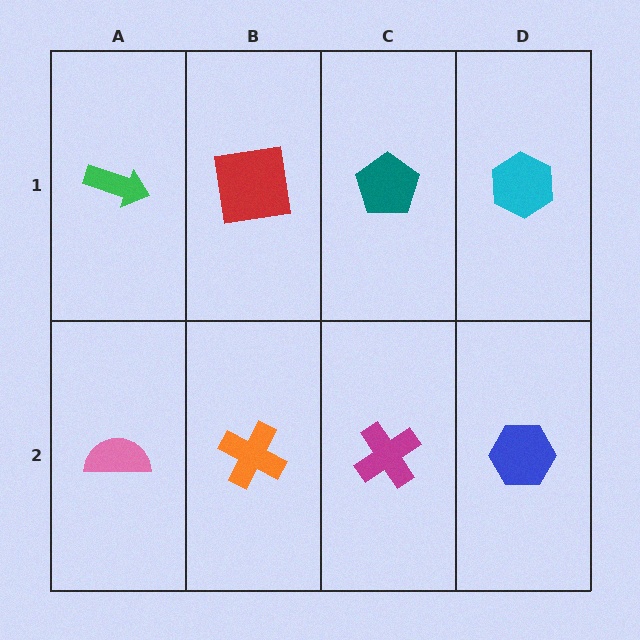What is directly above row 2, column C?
A teal pentagon.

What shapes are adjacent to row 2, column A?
A green arrow (row 1, column A), an orange cross (row 2, column B).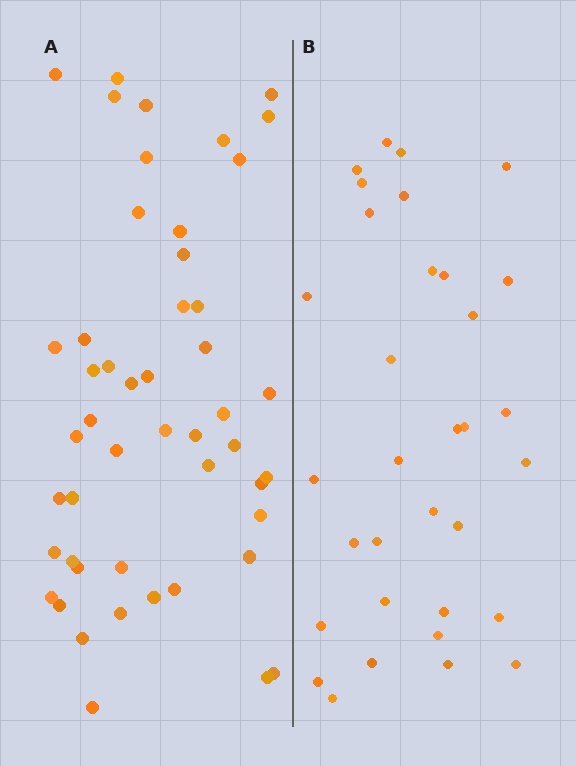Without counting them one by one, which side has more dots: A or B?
Region A (the left region) has more dots.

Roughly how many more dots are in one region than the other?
Region A has approximately 15 more dots than region B.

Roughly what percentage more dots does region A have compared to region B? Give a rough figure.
About 50% more.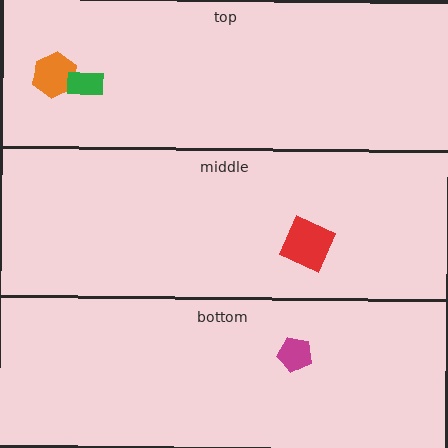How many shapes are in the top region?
2.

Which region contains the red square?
The middle region.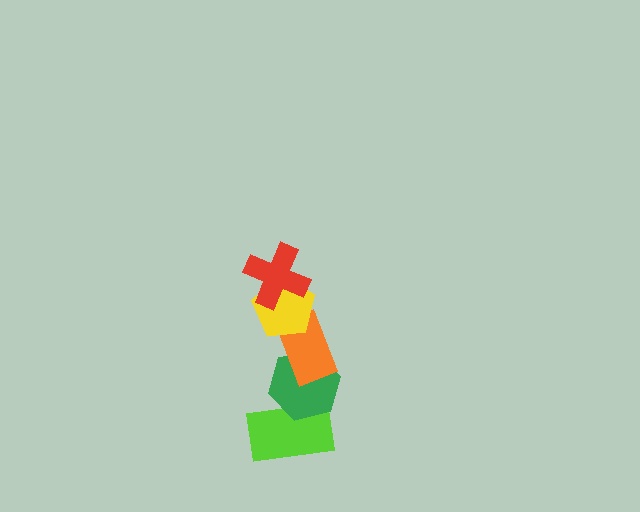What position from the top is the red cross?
The red cross is 1st from the top.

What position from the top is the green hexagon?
The green hexagon is 4th from the top.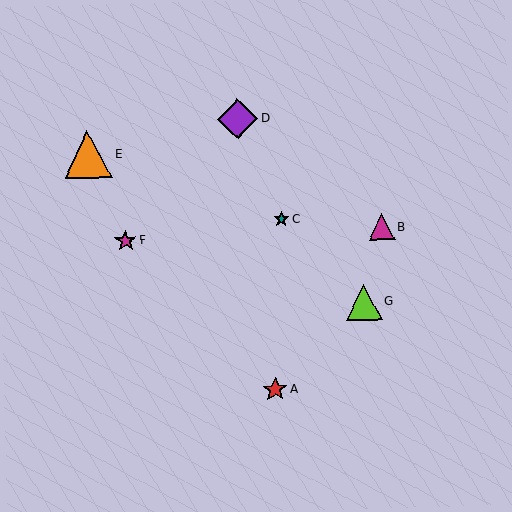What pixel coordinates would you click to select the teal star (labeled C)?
Click at (281, 220) to select the teal star C.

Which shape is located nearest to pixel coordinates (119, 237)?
The magenta star (labeled F) at (126, 241) is nearest to that location.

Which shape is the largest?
The orange triangle (labeled E) is the largest.